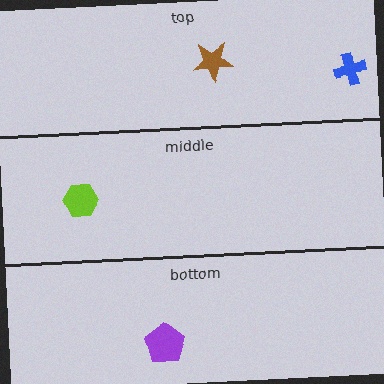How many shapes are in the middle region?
1.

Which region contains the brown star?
The top region.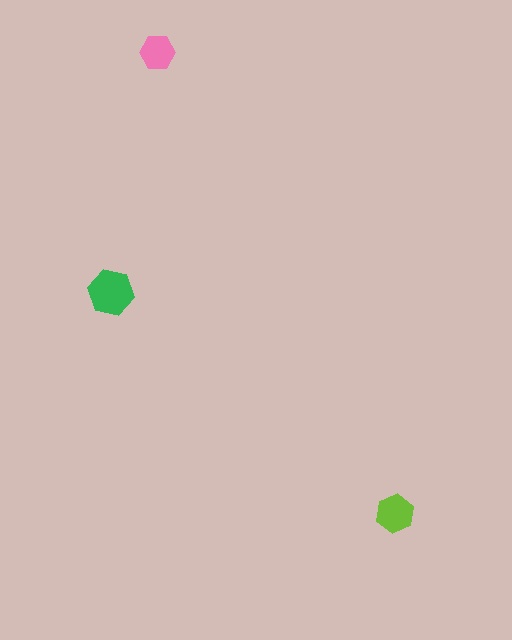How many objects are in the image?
There are 3 objects in the image.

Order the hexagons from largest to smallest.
the green one, the lime one, the pink one.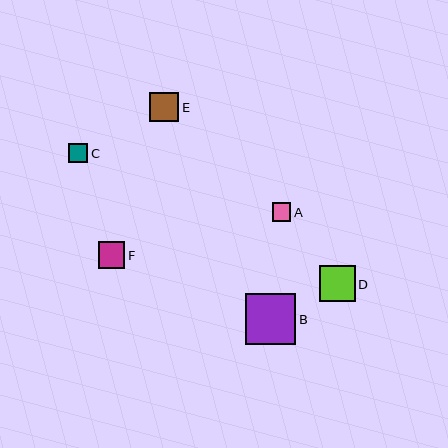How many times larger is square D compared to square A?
Square D is approximately 1.9 times the size of square A.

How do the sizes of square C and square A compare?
Square C and square A are approximately the same size.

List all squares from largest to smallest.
From largest to smallest: B, D, E, F, C, A.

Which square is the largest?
Square B is the largest with a size of approximately 50 pixels.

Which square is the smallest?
Square A is the smallest with a size of approximately 19 pixels.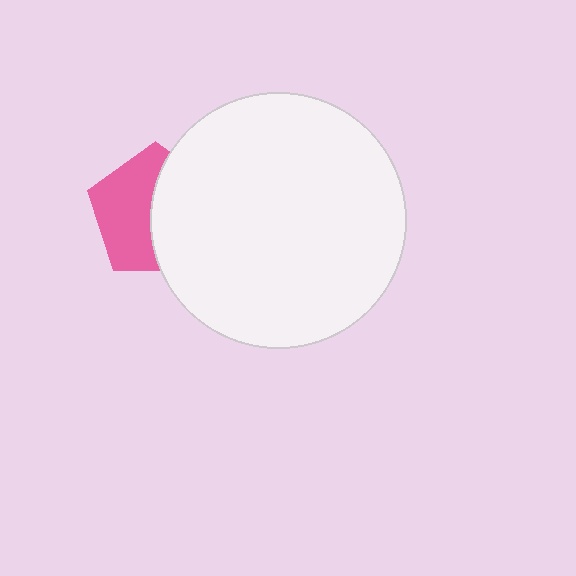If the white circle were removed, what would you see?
You would see the complete pink pentagon.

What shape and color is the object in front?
The object in front is a white circle.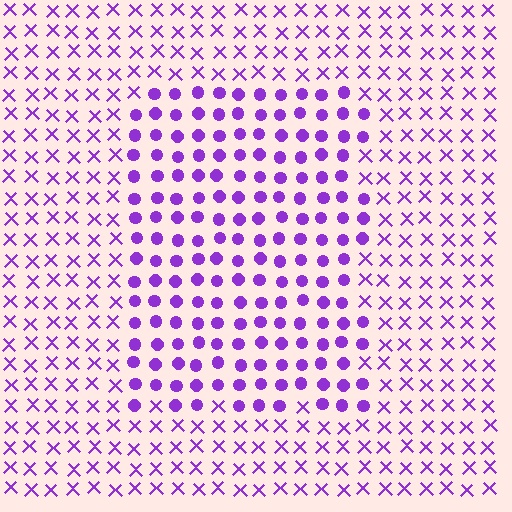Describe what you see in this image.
The image is filled with small purple elements arranged in a uniform grid. A rectangle-shaped region contains circles, while the surrounding area contains X marks. The boundary is defined purely by the change in element shape.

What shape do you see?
I see a rectangle.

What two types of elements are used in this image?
The image uses circles inside the rectangle region and X marks outside it.